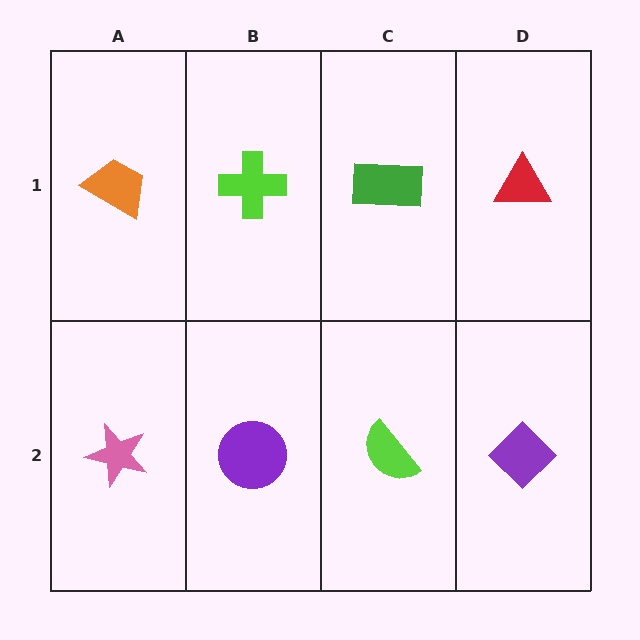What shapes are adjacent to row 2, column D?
A red triangle (row 1, column D), a lime semicircle (row 2, column C).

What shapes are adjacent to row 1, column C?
A lime semicircle (row 2, column C), a lime cross (row 1, column B), a red triangle (row 1, column D).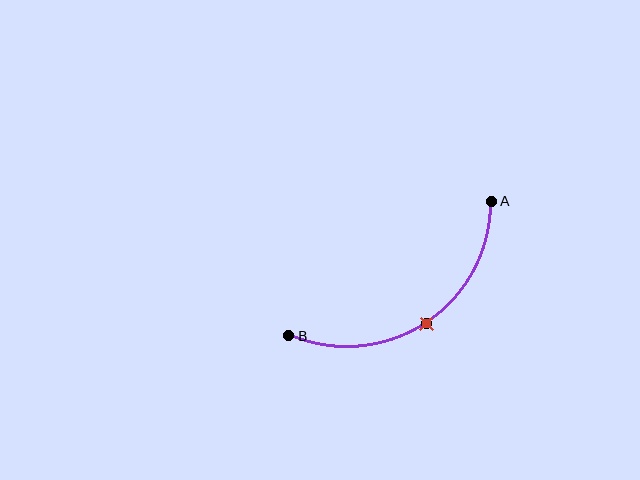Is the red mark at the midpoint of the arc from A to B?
Yes. The red mark lies on the arc at equal arc-length from both A and B — it is the arc midpoint.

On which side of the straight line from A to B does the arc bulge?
The arc bulges below the straight line connecting A and B.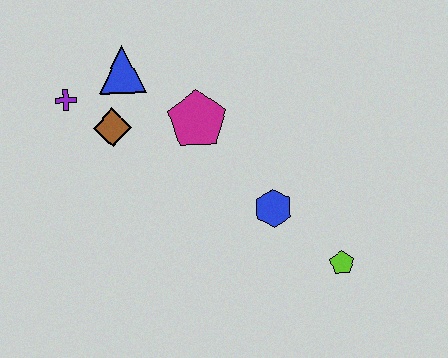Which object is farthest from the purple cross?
The lime pentagon is farthest from the purple cross.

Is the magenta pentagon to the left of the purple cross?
No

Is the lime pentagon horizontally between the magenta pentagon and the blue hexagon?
No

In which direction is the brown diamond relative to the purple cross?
The brown diamond is to the right of the purple cross.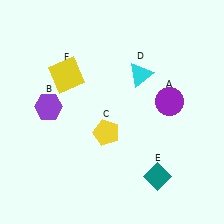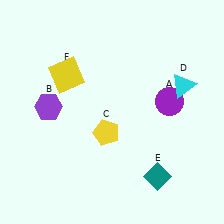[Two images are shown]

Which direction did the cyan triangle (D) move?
The cyan triangle (D) moved right.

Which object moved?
The cyan triangle (D) moved right.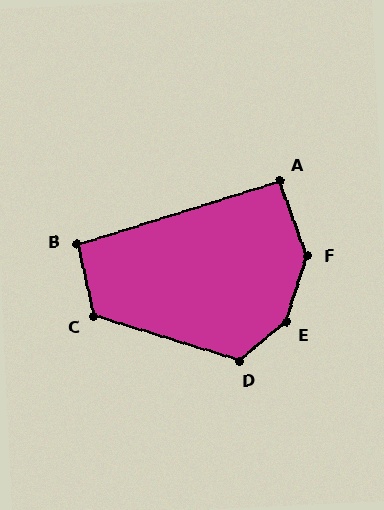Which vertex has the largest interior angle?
E, at approximately 147 degrees.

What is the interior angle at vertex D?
Approximately 124 degrees (obtuse).